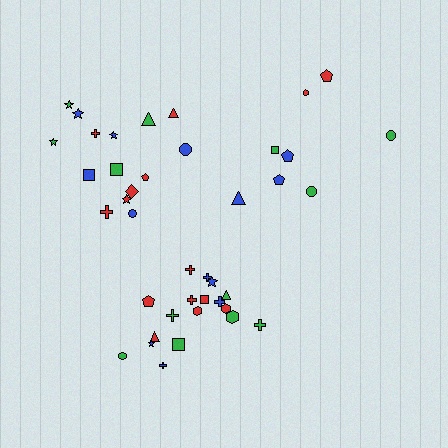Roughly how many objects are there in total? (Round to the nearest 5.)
Roughly 40 objects in total.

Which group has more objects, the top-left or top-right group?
The top-left group.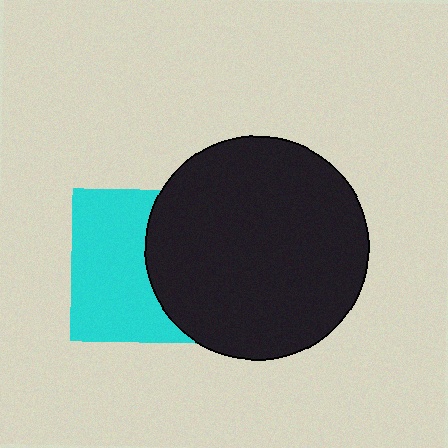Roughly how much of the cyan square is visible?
About half of it is visible (roughly 55%).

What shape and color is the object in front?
The object in front is a black circle.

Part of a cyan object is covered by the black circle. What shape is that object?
It is a square.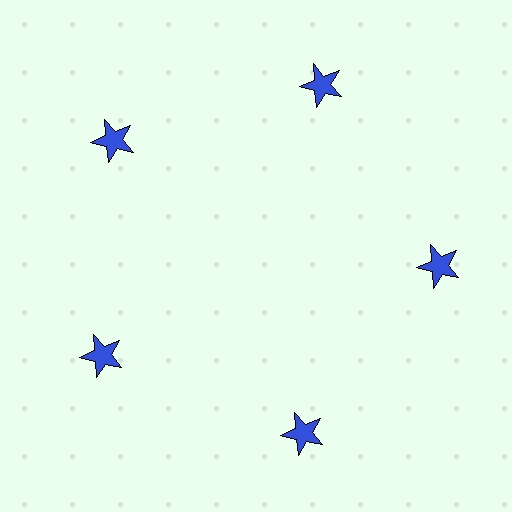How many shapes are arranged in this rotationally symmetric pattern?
There are 5 shapes, arranged in 5 groups of 1.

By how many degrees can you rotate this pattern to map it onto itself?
The pattern maps onto itself every 72 degrees of rotation.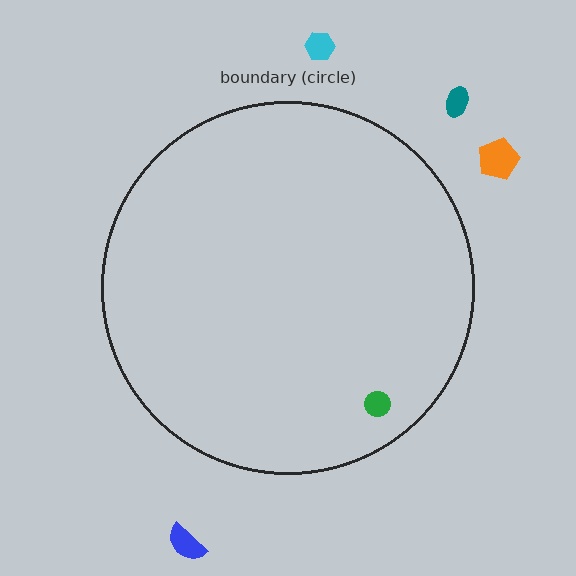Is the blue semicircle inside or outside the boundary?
Outside.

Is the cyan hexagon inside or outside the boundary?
Outside.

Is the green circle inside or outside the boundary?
Inside.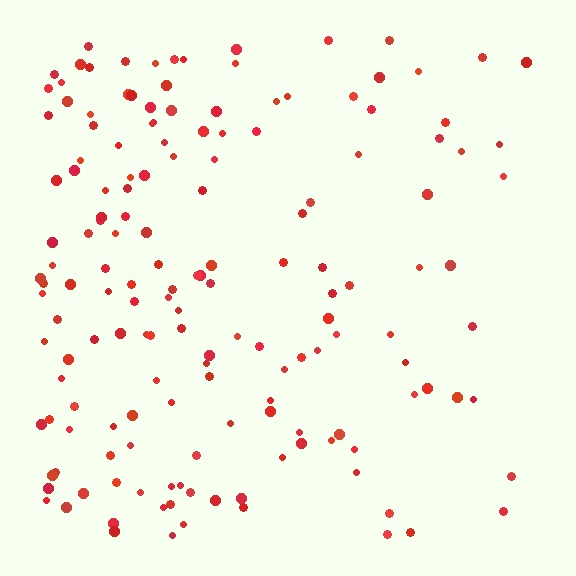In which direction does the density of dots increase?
From right to left, with the left side densest.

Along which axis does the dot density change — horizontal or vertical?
Horizontal.